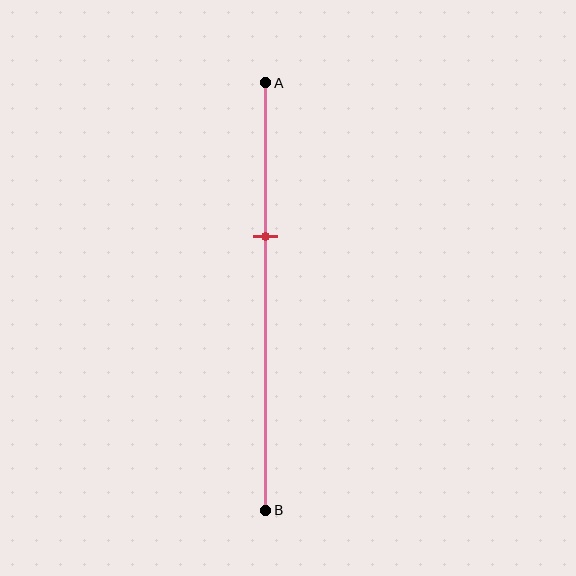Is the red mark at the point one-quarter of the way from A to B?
No, the mark is at about 35% from A, not at the 25% one-quarter point.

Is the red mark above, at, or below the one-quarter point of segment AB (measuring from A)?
The red mark is below the one-quarter point of segment AB.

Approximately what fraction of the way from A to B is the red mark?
The red mark is approximately 35% of the way from A to B.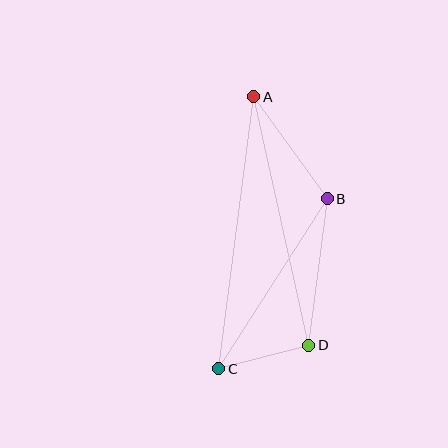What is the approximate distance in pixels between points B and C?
The distance between B and C is approximately 202 pixels.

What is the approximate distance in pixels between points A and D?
The distance between A and D is approximately 254 pixels.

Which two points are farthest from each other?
Points A and C are farthest from each other.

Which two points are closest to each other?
Points C and D are closest to each other.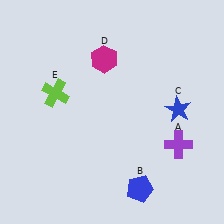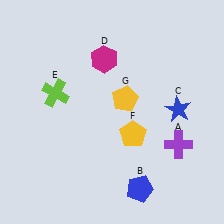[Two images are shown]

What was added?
A yellow pentagon (F), a yellow pentagon (G) were added in Image 2.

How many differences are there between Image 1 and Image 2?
There are 2 differences between the two images.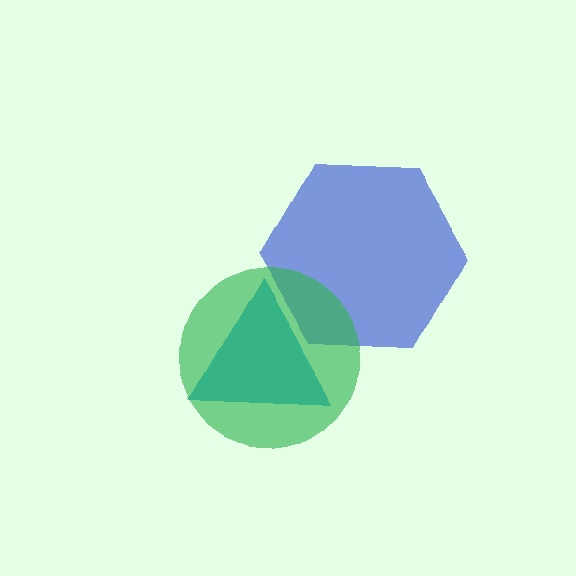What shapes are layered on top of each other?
The layered shapes are: a blue hexagon, a green circle, a teal triangle.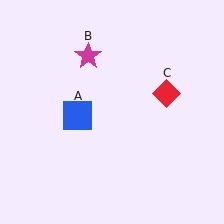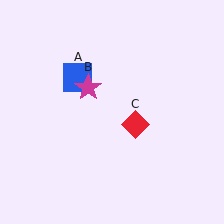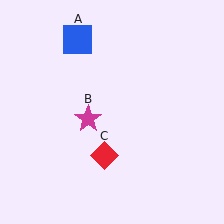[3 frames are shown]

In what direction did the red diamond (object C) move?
The red diamond (object C) moved down and to the left.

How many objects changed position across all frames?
3 objects changed position: blue square (object A), magenta star (object B), red diamond (object C).